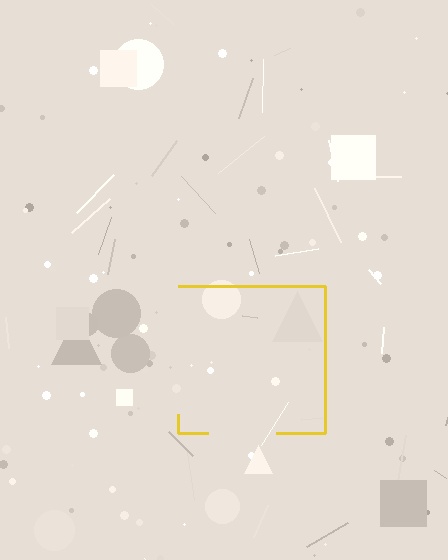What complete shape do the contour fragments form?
The contour fragments form a square.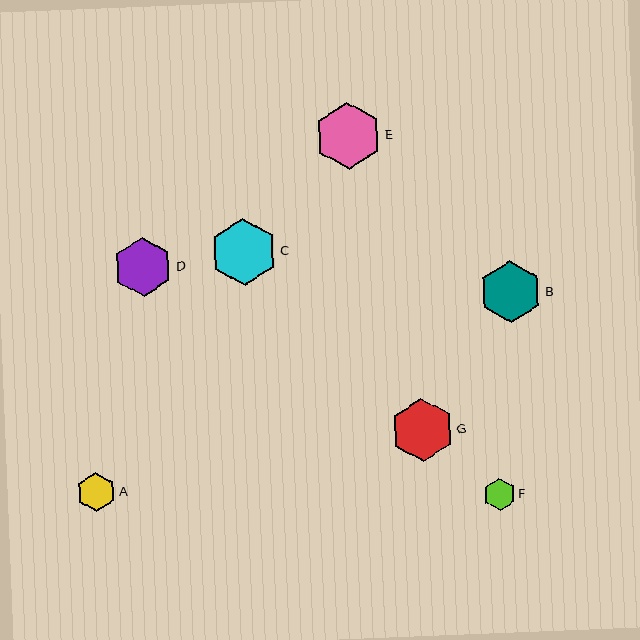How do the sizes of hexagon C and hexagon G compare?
Hexagon C and hexagon G are approximately the same size.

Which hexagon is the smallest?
Hexagon F is the smallest with a size of approximately 32 pixels.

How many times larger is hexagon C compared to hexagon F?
Hexagon C is approximately 2.1 times the size of hexagon F.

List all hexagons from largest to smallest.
From largest to smallest: E, C, G, B, D, A, F.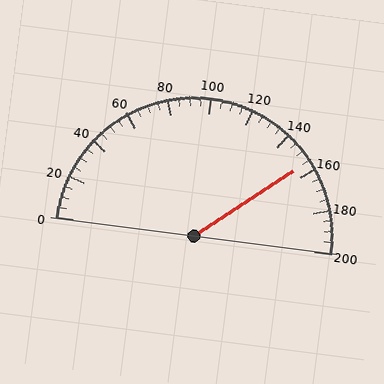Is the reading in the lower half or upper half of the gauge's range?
The reading is in the upper half of the range (0 to 200).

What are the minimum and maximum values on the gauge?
The gauge ranges from 0 to 200.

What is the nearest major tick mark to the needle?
The nearest major tick mark is 160.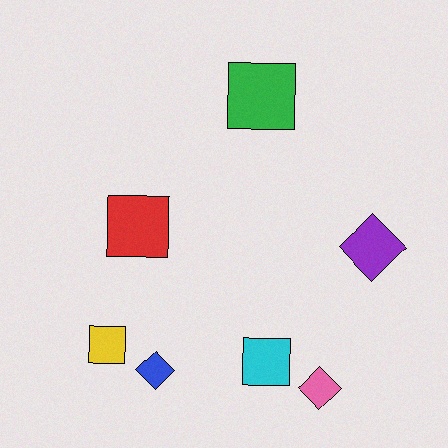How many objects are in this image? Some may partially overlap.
There are 7 objects.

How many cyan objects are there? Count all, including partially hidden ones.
There is 1 cyan object.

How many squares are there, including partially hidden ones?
There are 4 squares.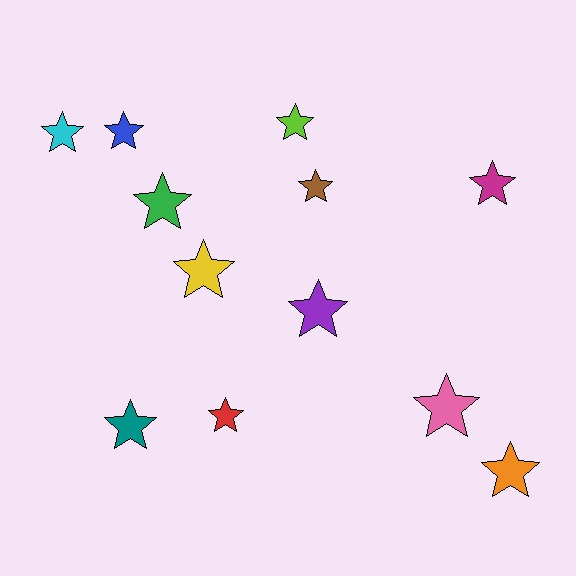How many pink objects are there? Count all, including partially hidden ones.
There is 1 pink object.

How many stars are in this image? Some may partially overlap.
There are 12 stars.